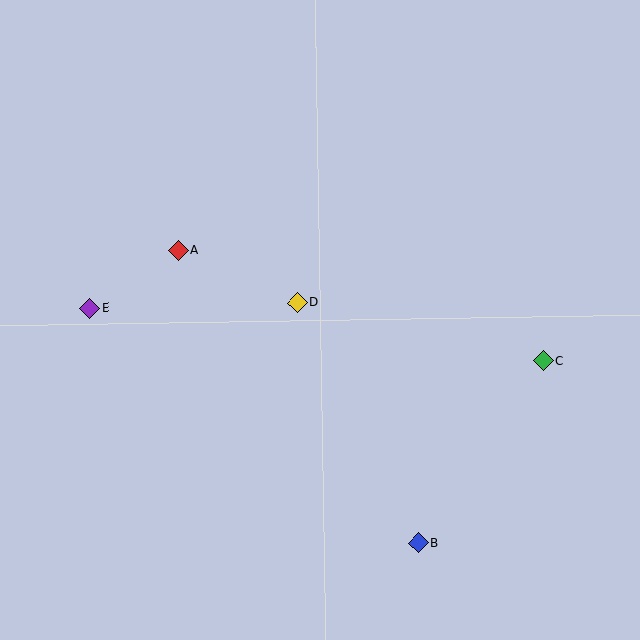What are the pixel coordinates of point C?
Point C is at (543, 361).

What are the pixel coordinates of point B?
Point B is at (418, 543).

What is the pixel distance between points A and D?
The distance between A and D is 130 pixels.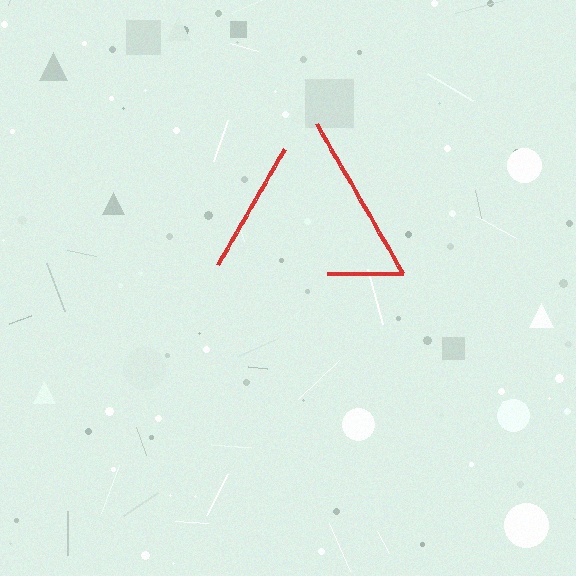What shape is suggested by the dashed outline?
The dashed outline suggests a triangle.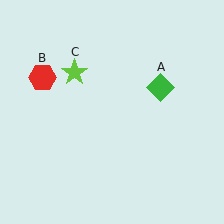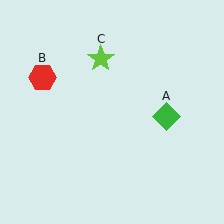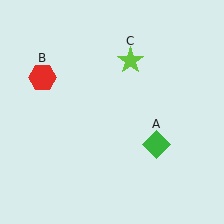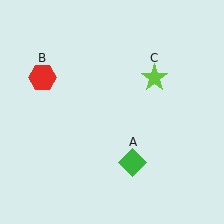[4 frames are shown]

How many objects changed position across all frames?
2 objects changed position: green diamond (object A), lime star (object C).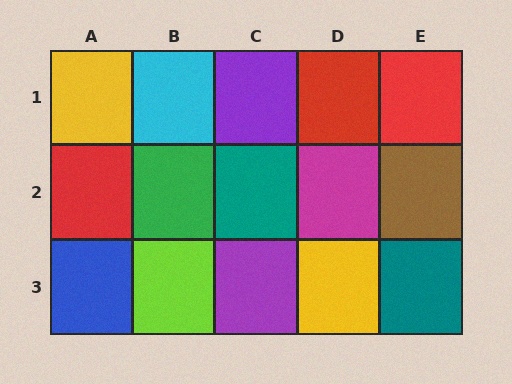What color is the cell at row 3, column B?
Lime.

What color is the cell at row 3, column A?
Blue.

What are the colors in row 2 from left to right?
Red, green, teal, magenta, brown.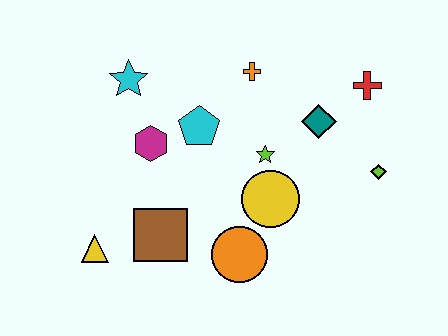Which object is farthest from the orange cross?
The yellow triangle is farthest from the orange cross.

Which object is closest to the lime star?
The yellow circle is closest to the lime star.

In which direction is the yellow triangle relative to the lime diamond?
The yellow triangle is to the left of the lime diamond.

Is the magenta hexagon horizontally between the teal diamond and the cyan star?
Yes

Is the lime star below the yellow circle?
No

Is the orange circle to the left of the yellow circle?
Yes